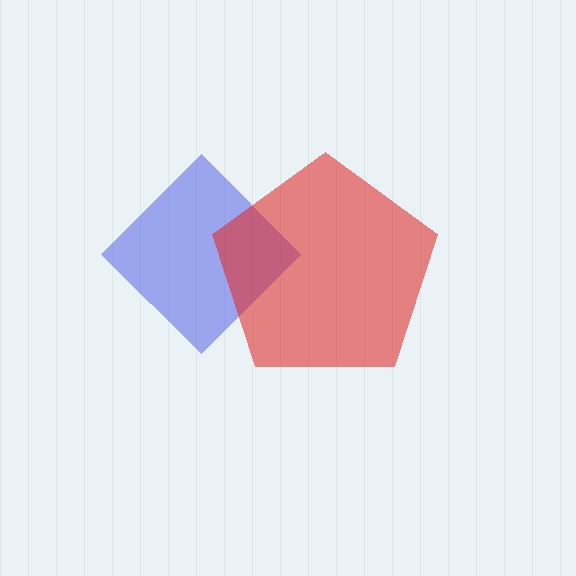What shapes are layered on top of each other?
The layered shapes are: a blue diamond, a red pentagon.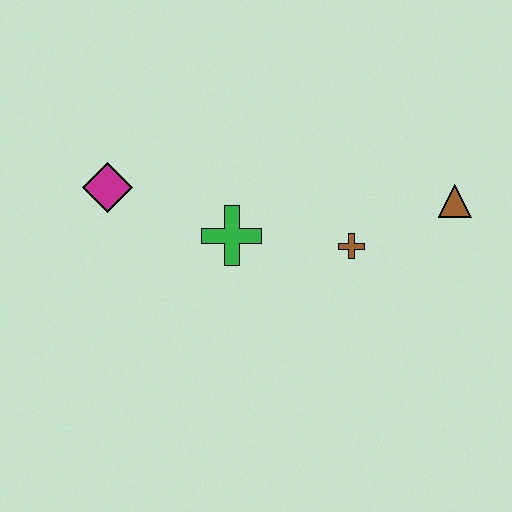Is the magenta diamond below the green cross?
No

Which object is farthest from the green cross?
The brown triangle is farthest from the green cross.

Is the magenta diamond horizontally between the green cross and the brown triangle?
No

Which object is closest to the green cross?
The brown cross is closest to the green cross.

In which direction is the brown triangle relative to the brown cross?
The brown triangle is to the right of the brown cross.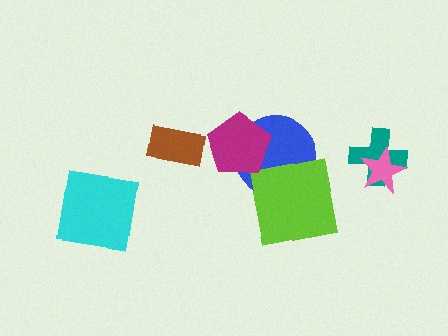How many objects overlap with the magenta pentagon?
1 object overlaps with the magenta pentagon.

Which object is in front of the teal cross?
The pink star is in front of the teal cross.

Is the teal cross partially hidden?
Yes, it is partially covered by another shape.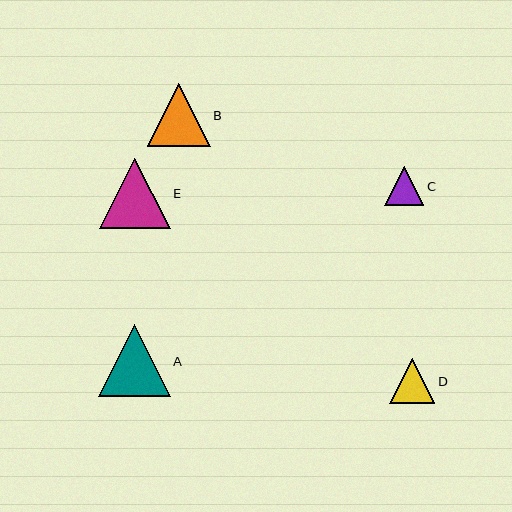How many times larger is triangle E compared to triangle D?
Triangle E is approximately 1.6 times the size of triangle D.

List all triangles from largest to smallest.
From largest to smallest: A, E, B, D, C.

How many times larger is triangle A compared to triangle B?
Triangle A is approximately 1.1 times the size of triangle B.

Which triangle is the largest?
Triangle A is the largest with a size of approximately 71 pixels.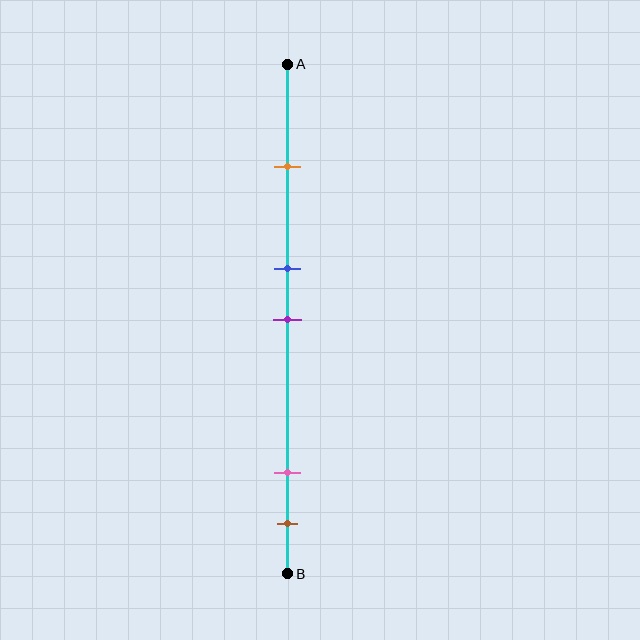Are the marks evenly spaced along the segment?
No, the marks are not evenly spaced.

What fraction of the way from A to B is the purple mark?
The purple mark is approximately 50% (0.5) of the way from A to B.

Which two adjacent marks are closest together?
The blue and purple marks are the closest adjacent pair.